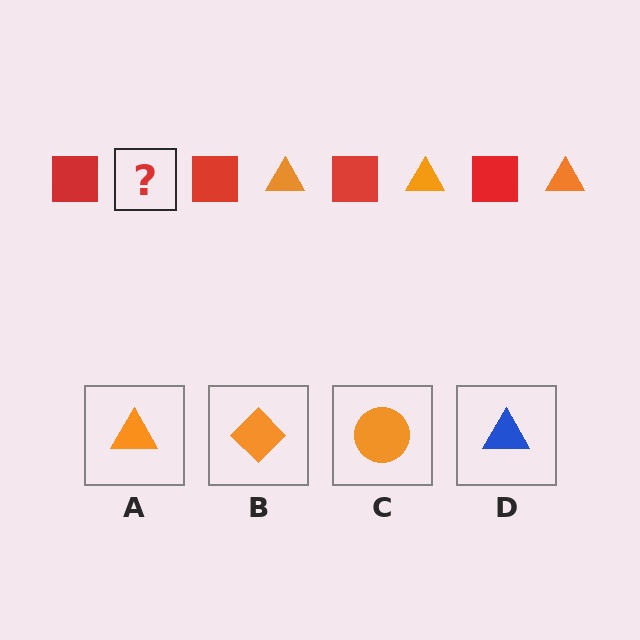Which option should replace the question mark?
Option A.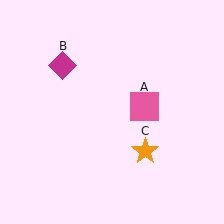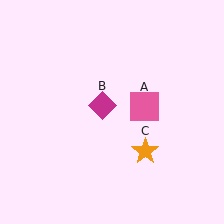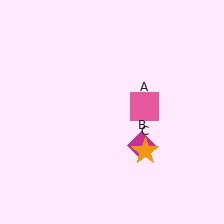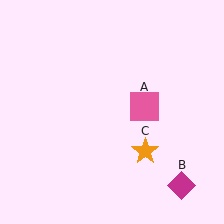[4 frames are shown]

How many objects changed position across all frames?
1 object changed position: magenta diamond (object B).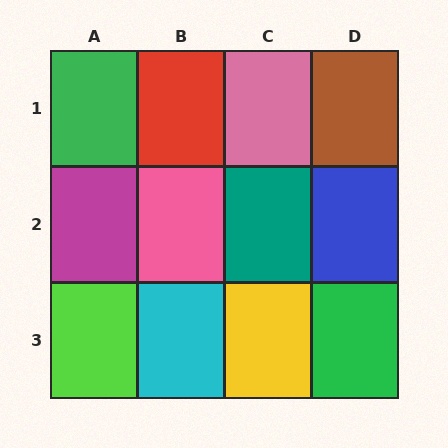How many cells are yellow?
1 cell is yellow.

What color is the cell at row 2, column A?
Magenta.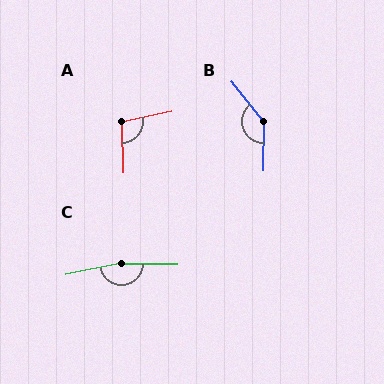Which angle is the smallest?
A, at approximately 99 degrees.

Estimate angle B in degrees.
Approximately 141 degrees.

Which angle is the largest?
C, at approximately 168 degrees.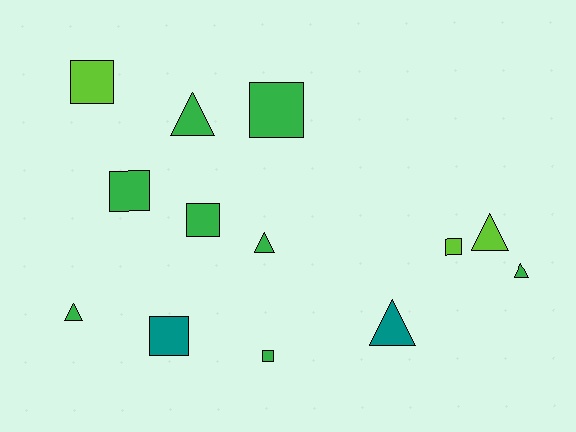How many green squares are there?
There are 4 green squares.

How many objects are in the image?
There are 13 objects.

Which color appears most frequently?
Green, with 8 objects.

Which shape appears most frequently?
Square, with 7 objects.